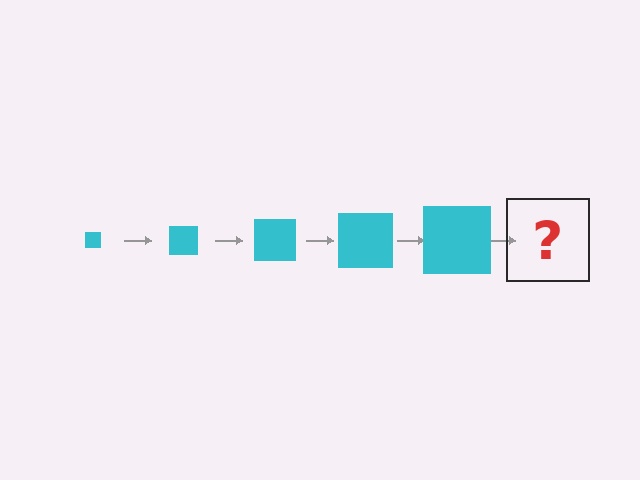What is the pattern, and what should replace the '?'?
The pattern is that the square gets progressively larger each step. The '?' should be a cyan square, larger than the previous one.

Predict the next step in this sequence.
The next step is a cyan square, larger than the previous one.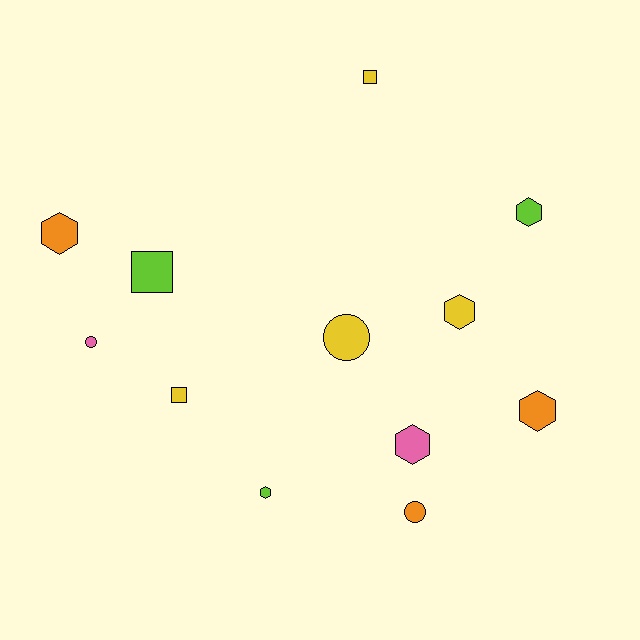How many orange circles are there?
There is 1 orange circle.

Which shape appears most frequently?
Hexagon, with 6 objects.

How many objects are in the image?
There are 12 objects.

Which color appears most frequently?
Yellow, with 4 objects.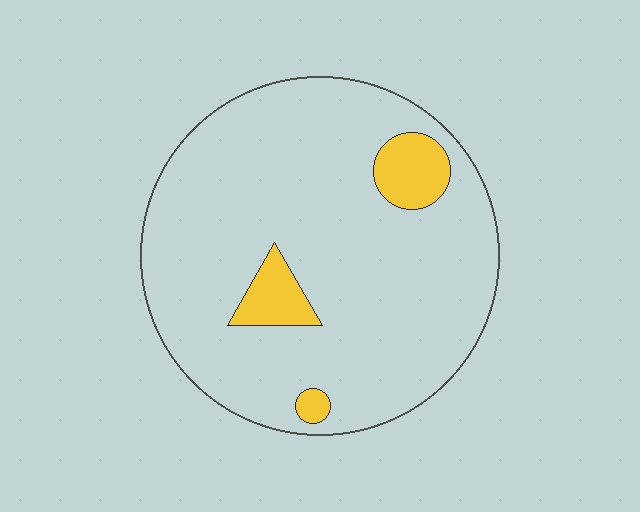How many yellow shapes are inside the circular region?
3.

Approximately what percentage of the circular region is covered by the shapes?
Approximately 10%.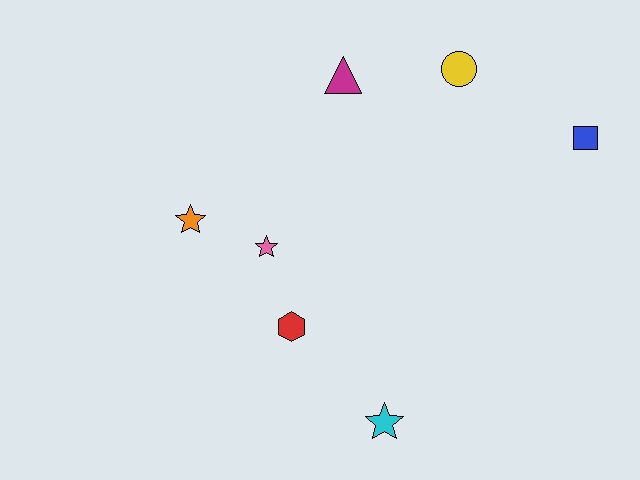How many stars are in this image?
There are 3 stars.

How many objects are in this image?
There are 7 objects.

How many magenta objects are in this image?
There is 1 magenta object.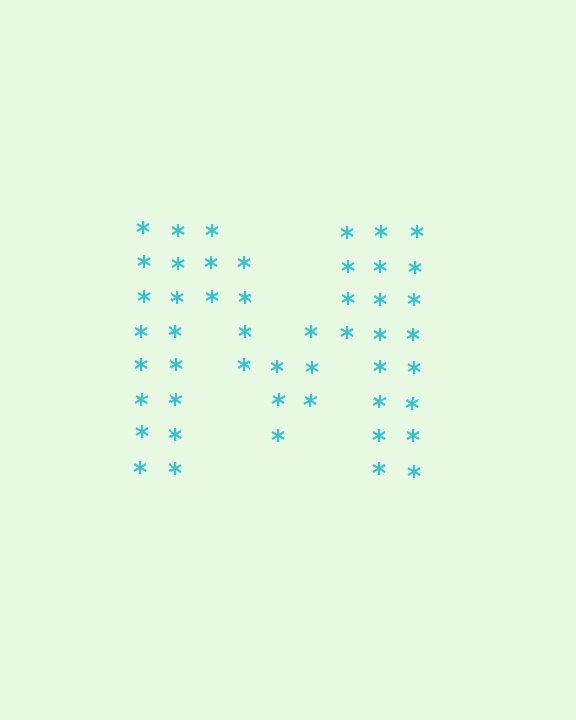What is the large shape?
The large shape is the letter M.